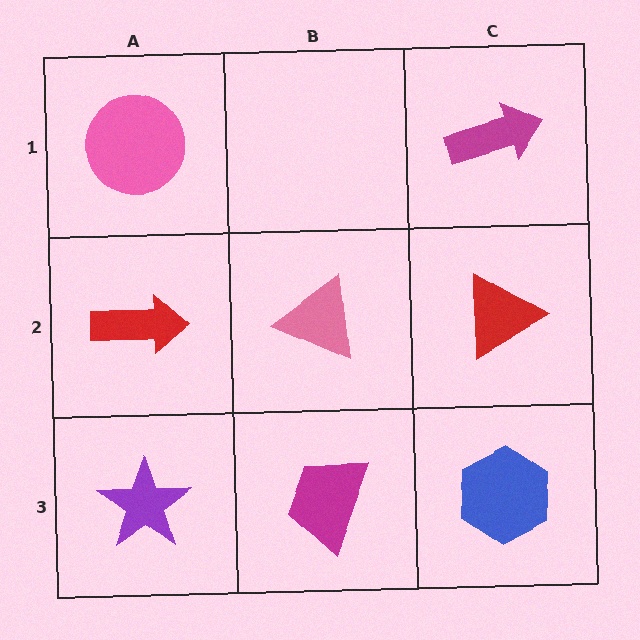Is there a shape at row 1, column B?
No, that cell is empty.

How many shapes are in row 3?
3 shapes.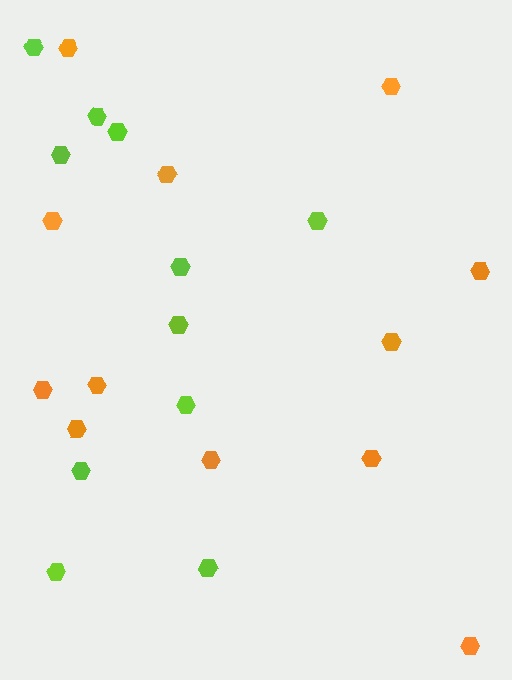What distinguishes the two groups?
There are 2 groups: one group of orange hexagons (12) and one group of lime hexagons (11).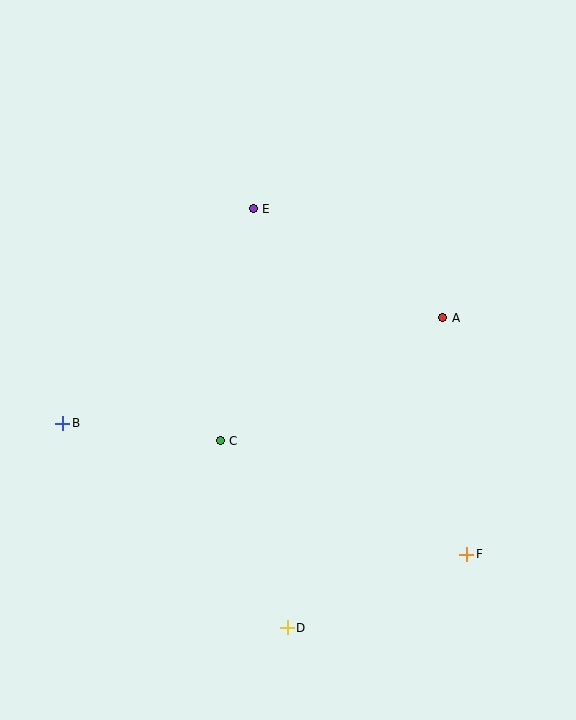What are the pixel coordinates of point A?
Point A is at (443, 318).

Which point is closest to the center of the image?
Point C at (220, 441) is closest to the center.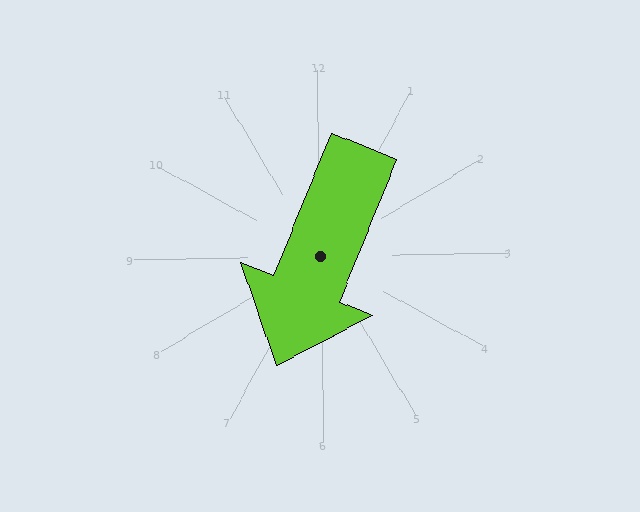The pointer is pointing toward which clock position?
Roughly 7 o'clock.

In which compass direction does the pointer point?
Southwest.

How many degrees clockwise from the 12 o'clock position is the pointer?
Approximately 203 degrees.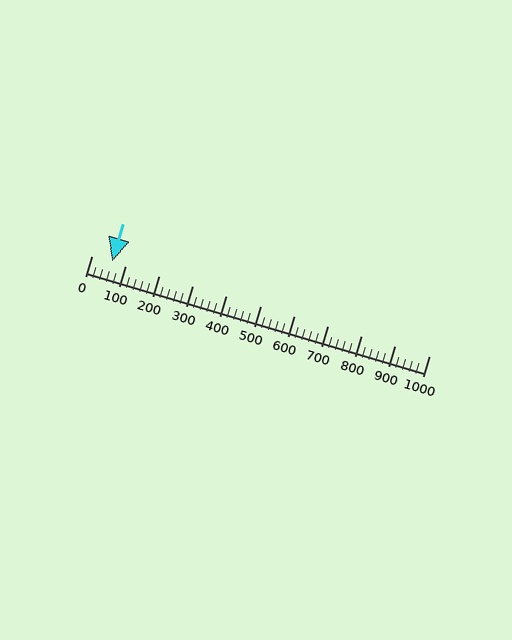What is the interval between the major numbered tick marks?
The major tick marks are spaced 100 units apart.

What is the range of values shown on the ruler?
The ruler shows values from 0 to 1000.